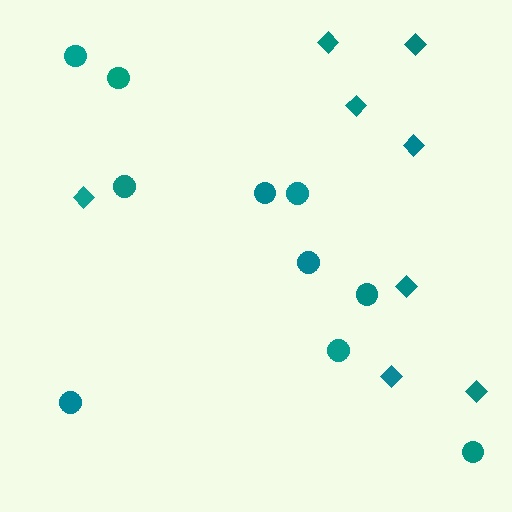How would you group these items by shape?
There are 2 groups: one group of circles (10) and one group of diamonds (8).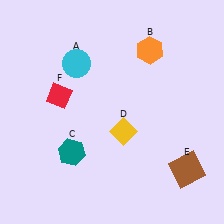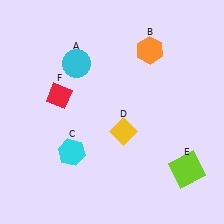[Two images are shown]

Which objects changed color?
C changed from teal to cyan. E changed from brown to lime.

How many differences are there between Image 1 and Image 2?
There are 2 differences between the two images.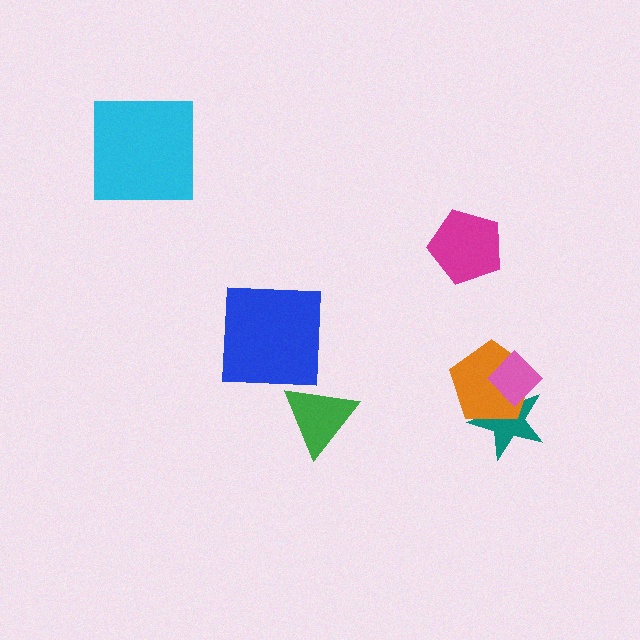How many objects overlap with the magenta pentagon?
0 objects overlap with the magenta pentagon.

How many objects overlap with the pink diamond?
2 objects overlap with the pink diamond.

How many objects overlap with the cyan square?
0 objects overlap with the cyan square.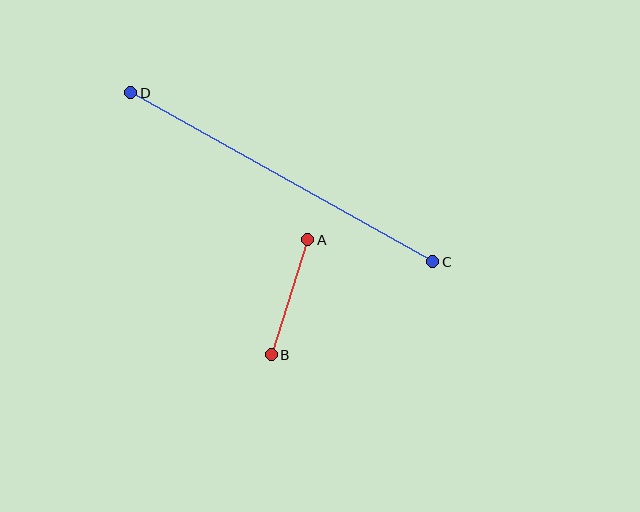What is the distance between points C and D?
The distance is approximately 346 pixels.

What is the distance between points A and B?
The distance is approximately 121 pixels.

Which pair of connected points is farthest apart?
Points C and D are farthest apart.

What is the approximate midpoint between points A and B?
The midpoint is at approximately (290, 297) pixels.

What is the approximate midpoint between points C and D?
The midpoint is at approximately (282, 177) pixels.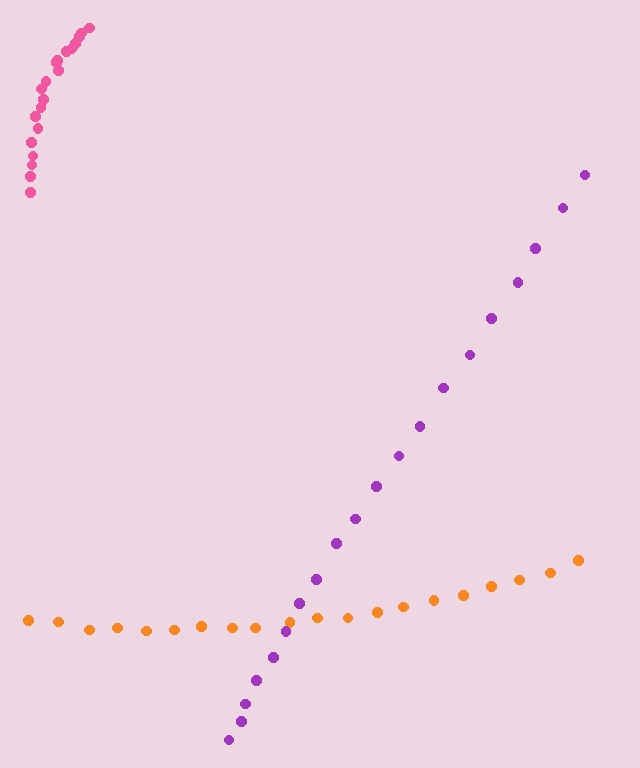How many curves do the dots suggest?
There are 3 distinct paths.